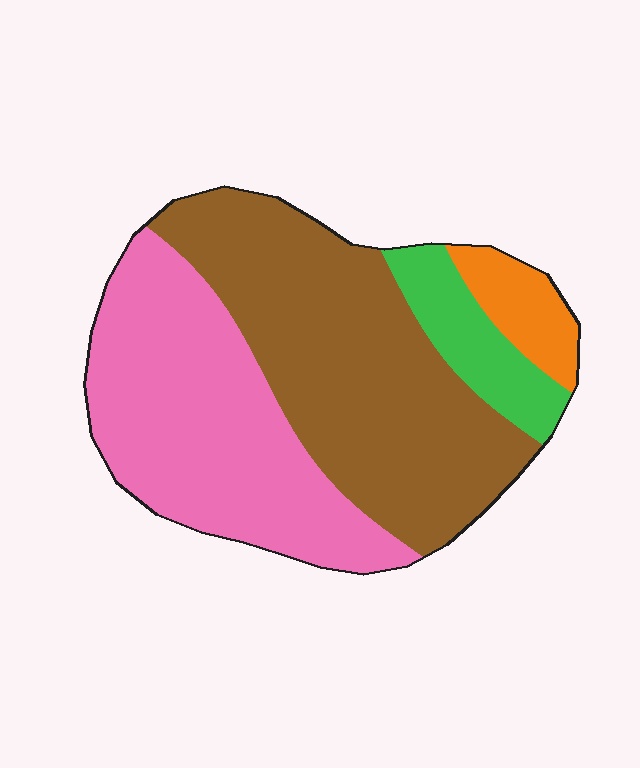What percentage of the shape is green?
Green takes up about one tenth (1/10) of the shape.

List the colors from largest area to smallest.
From largest to smallest: brown, pink, green, orange.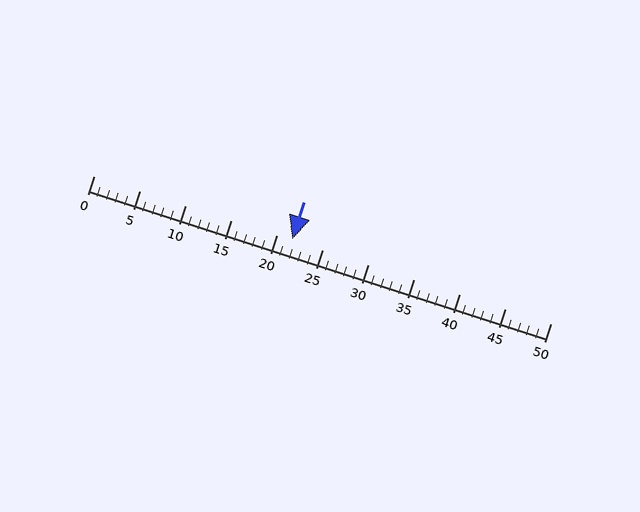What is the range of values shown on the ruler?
The ruler shows values from 0 to 50.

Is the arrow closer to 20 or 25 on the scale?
The arrow is closer to 20.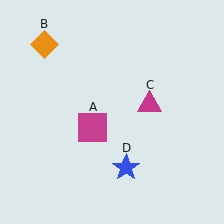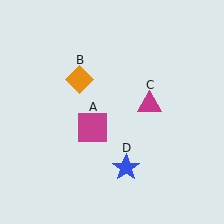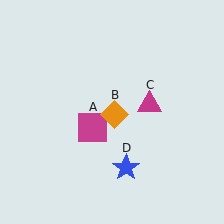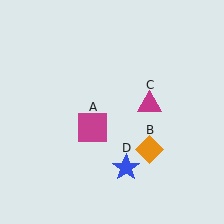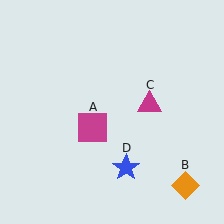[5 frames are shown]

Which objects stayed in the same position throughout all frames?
Magenta square (object A) and magenta triangle (object C) and blue star (object D) remained stationary.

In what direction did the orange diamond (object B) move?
The orange diamond (object B) moved down and to the right.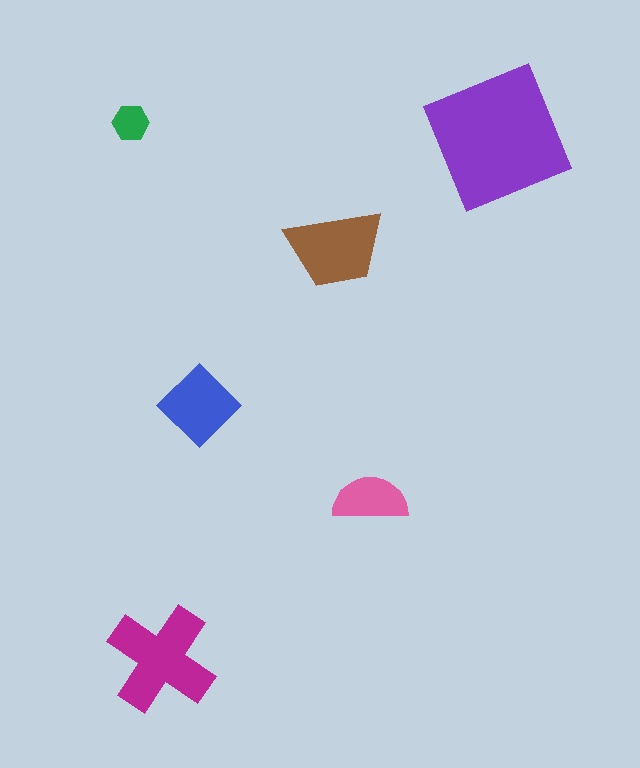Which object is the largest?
The purple square.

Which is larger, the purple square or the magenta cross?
The purple square.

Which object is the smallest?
The green hexagon.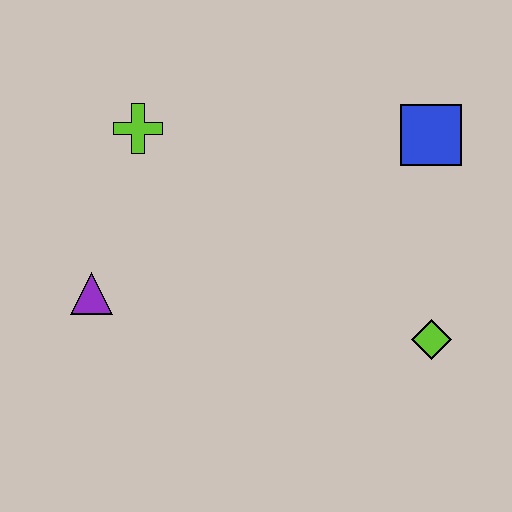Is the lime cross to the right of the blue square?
No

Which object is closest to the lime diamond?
The blue square is closest to the lime diamond.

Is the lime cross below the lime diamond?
No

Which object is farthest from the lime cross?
The lime diamond is farthest from the lime cross.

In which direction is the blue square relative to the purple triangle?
The blue square is to the right of the purple triangle.